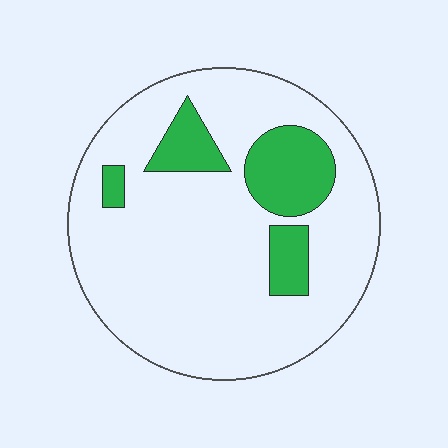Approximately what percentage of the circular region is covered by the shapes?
Approximately 20%.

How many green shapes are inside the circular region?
4.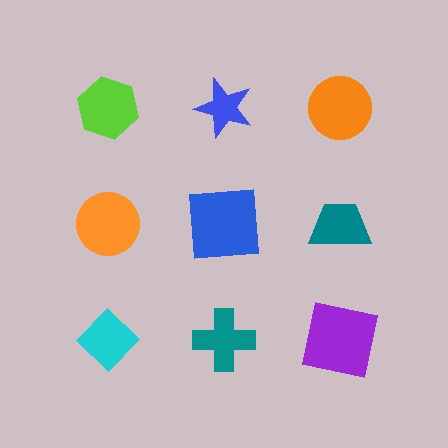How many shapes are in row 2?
3 shapes.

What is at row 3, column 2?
A teal cross.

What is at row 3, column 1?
A cyan diamond.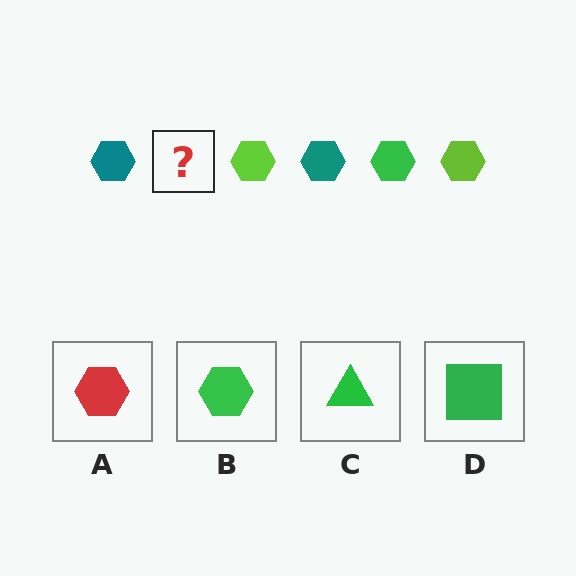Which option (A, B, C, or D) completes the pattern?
B.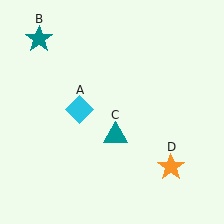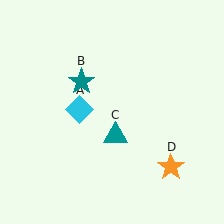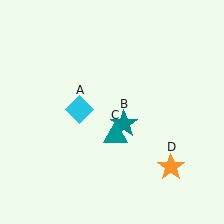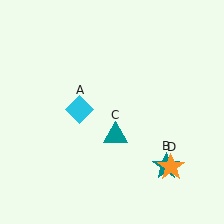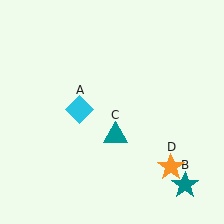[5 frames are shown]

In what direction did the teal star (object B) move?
The teal star (object B) moved down and to the right.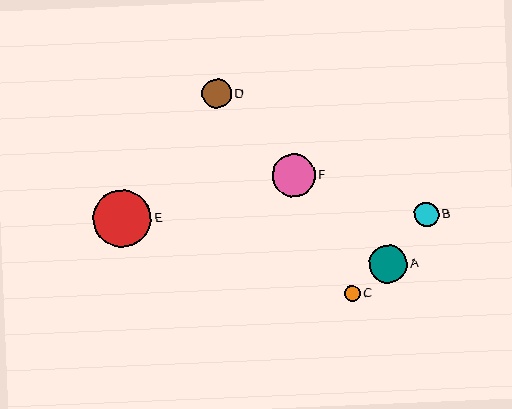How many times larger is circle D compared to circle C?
Circle D is approximately 1.8 times the size of circle C.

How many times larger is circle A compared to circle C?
Circle A is approximately 2.3 times the size of circle C.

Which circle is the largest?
Circle E is the largest with a size of approximately 58 pixels.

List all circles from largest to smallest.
From largest to smallest: E, F, A, D, B, C.